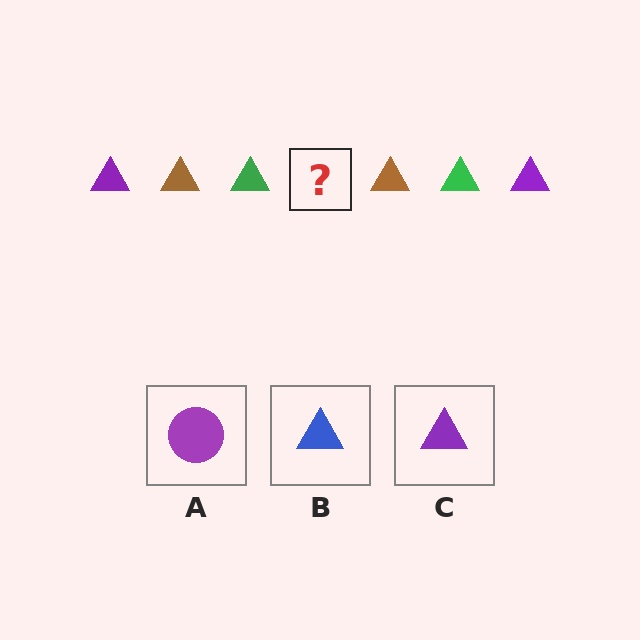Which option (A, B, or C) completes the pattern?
C.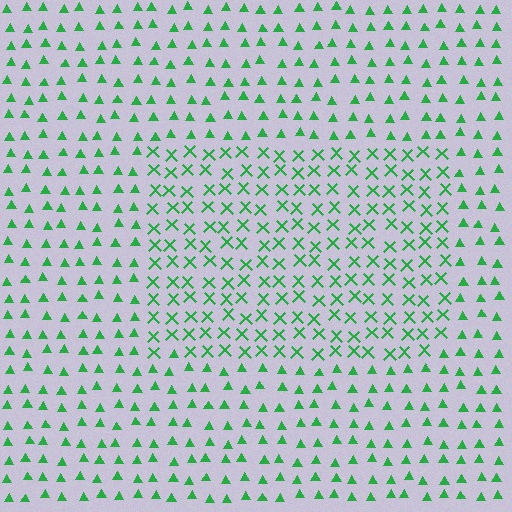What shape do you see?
I see a rectangle.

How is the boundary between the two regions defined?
The boundary is defined by a change in element shape: X marks inside vs. triangles outside. All elements share the same color and spacing.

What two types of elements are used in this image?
The image uses X marks inside the rectangle region and triangles outside it.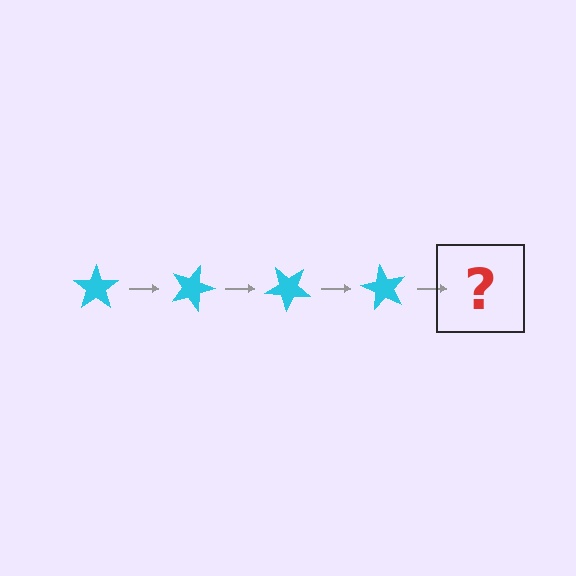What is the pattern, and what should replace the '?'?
The pattern is that the star rotates 20 degrees each step. The '?' should be a cyan star rotated 80 degrees.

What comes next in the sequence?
The next element should be a cyan star rotated 80 degrees.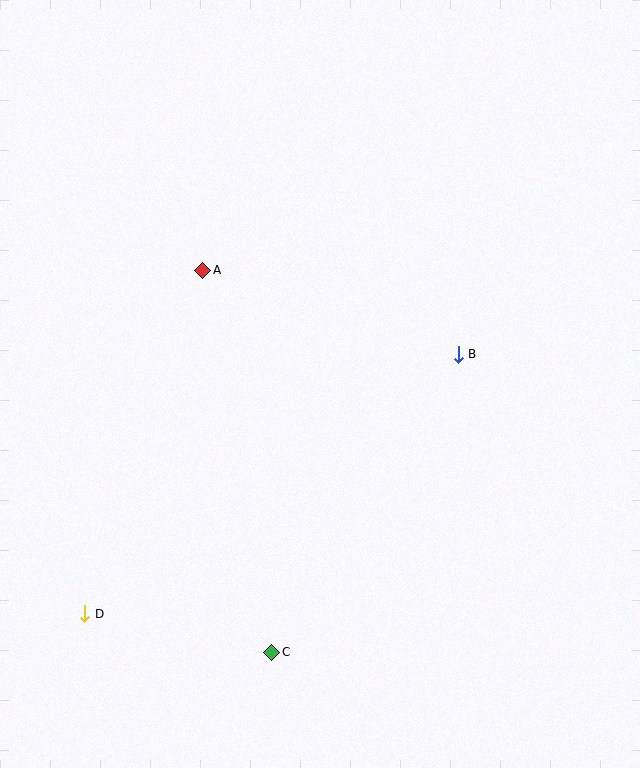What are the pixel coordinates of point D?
Point D is at (85, 614).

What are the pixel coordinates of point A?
Point A is at (203, 270).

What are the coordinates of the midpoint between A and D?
The midpoint between A and D is at (144, 442).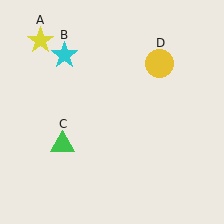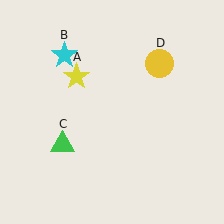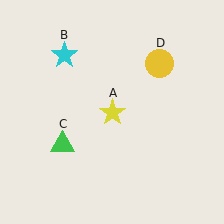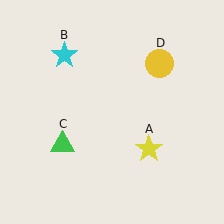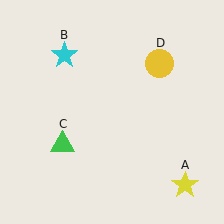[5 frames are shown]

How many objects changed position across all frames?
1 object changed position: yellow star (object A).